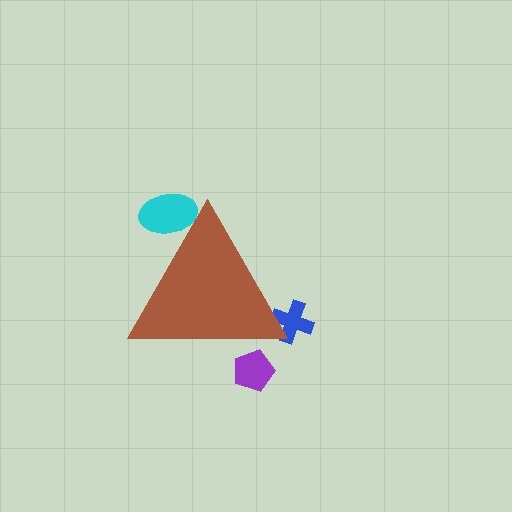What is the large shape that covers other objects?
A brown triangle.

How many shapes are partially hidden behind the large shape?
3 shapes are partially hidden.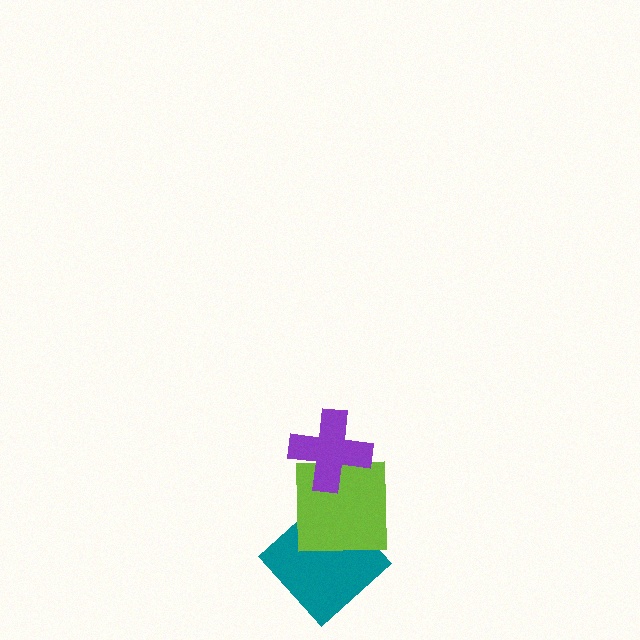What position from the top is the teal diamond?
The teal diamond is 3rd from the top.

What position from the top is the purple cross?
The purple cross is 1st from the top.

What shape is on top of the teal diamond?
The lime square is on top of the teal diamond.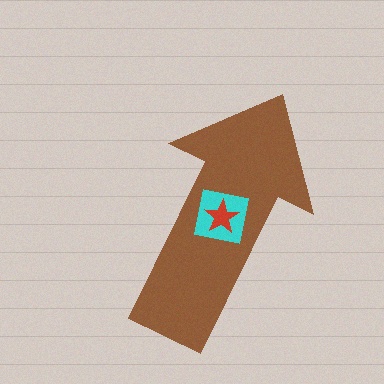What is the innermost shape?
The red star.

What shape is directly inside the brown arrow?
The cyan square.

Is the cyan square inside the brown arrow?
Yes.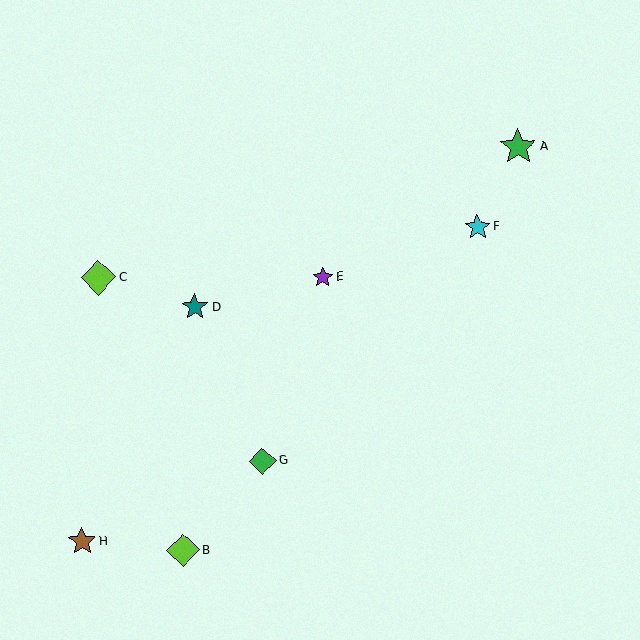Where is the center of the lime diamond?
The center of the lime diamond is at (98, 277).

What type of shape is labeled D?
Shape D is a teal star.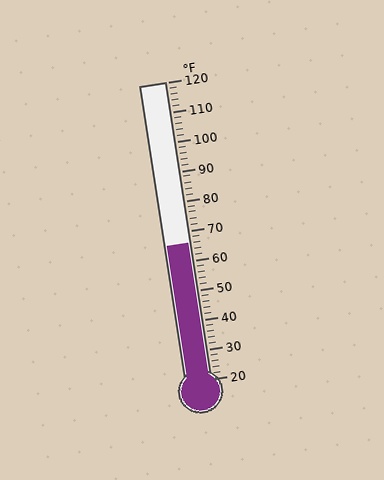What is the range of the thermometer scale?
The thermometer scale ranges from 20°F to 120°F.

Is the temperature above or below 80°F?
The temperature is below 80°F.